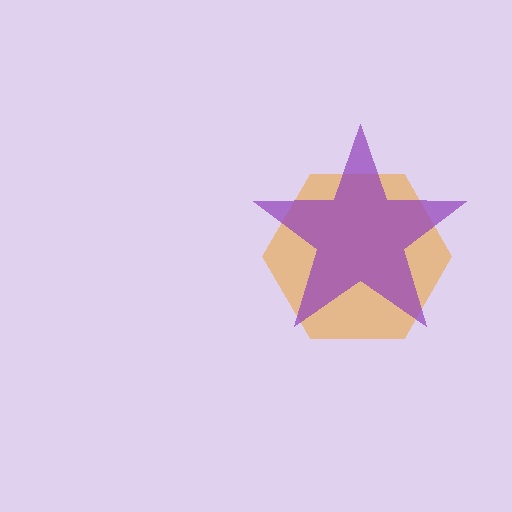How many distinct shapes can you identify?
There are 2 distinct shapes: an orange hexagon, a purple star.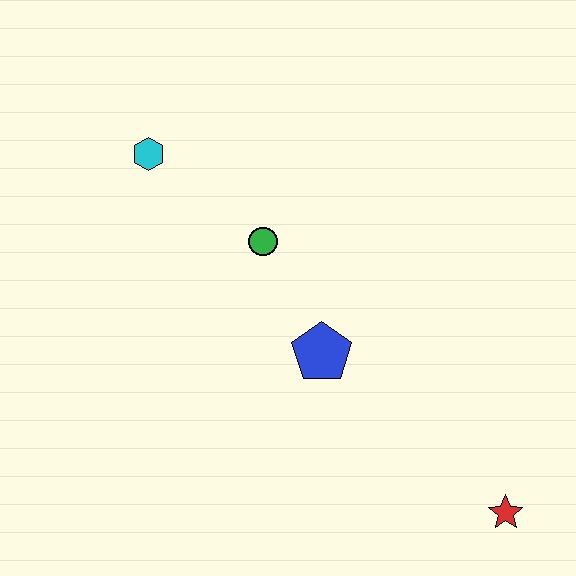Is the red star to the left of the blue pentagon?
No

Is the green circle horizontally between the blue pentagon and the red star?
No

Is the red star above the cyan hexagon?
No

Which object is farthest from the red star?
The cyan hexagon is farthest from the red star.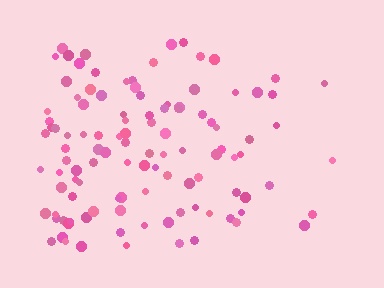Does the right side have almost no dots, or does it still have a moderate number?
Still a moderate number, just noticeably fewer than the left.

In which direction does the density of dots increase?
From right to left, with the left side densest.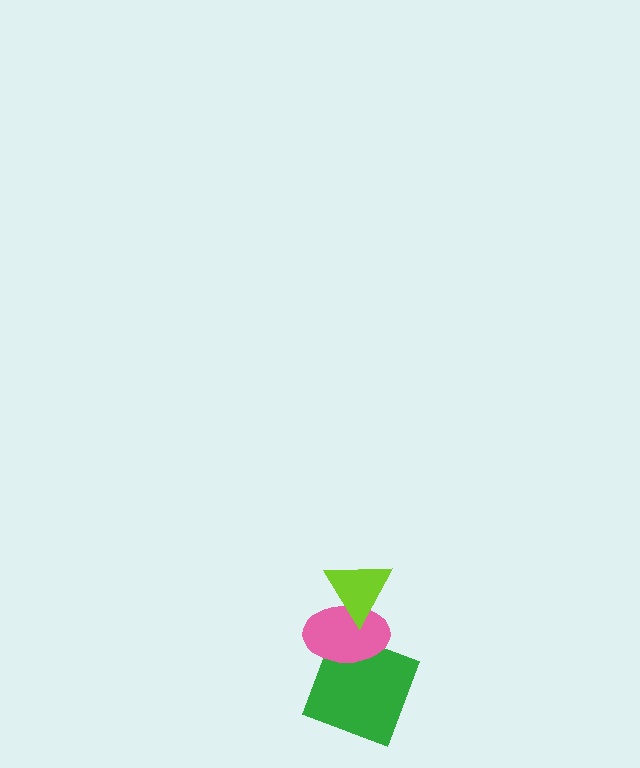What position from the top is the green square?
The green square is 3rd from the top.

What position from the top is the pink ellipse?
The pink ellipse is 2nd from the top.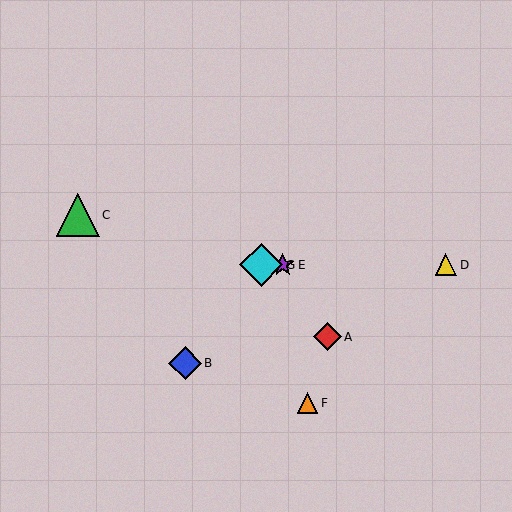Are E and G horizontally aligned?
Yes, both are at y≈265.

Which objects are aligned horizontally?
Objects D, E, G are aligned horizontally.